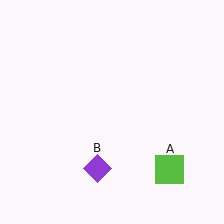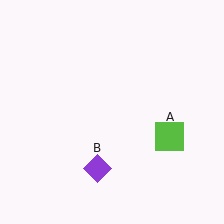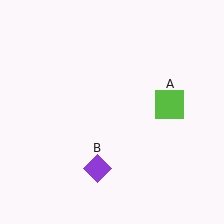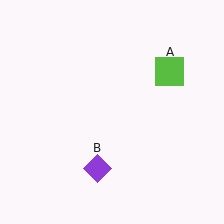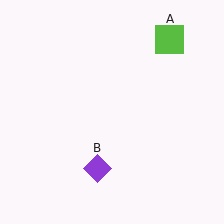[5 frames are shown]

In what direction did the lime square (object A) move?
The lime square (object A) moved up.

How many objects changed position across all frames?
1 object changed position: lime square (object A).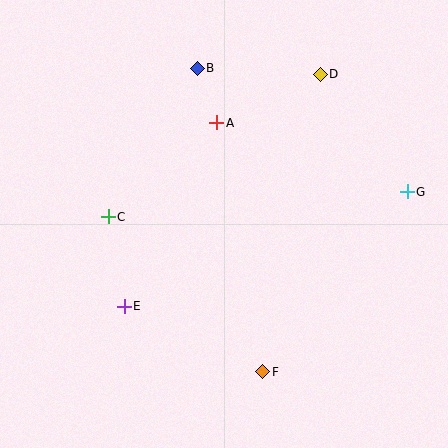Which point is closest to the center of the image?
Point A at (217, 123) is closest to the center.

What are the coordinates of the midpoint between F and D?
The midpoint between F and D is at (292, 223).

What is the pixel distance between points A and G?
The distance between A and G is 203 pixels.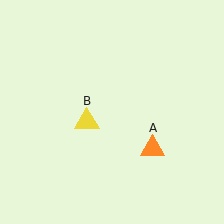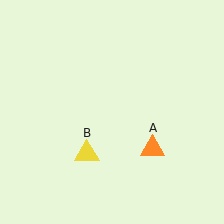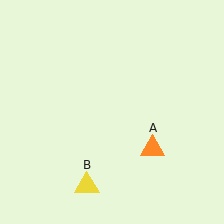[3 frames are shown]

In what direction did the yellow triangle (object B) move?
The yellow triangle (object B) moved down.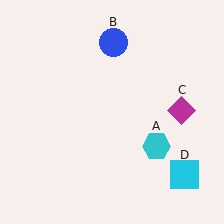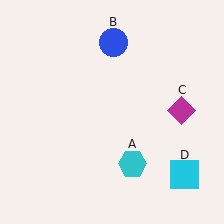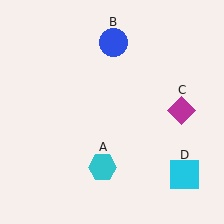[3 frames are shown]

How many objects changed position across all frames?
1 object changed position: cyan hexagon (object A).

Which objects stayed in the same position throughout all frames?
Blue circle (object B) and magenta diamond (object C) and cyan square (object D) remained stationary.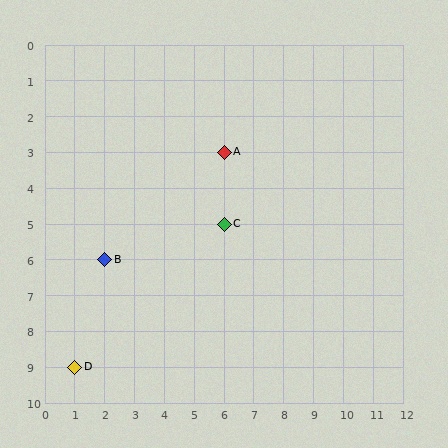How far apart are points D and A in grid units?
Points D and A are 5 columns and 6 rows apart (about 7.8 grid units diagonally).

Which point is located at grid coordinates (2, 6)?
Point B is at (2, 6).